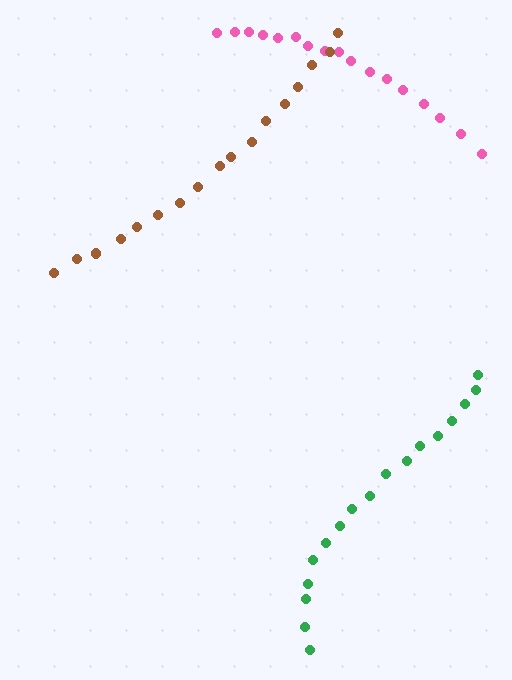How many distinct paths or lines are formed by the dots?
There are 3 distinct paths.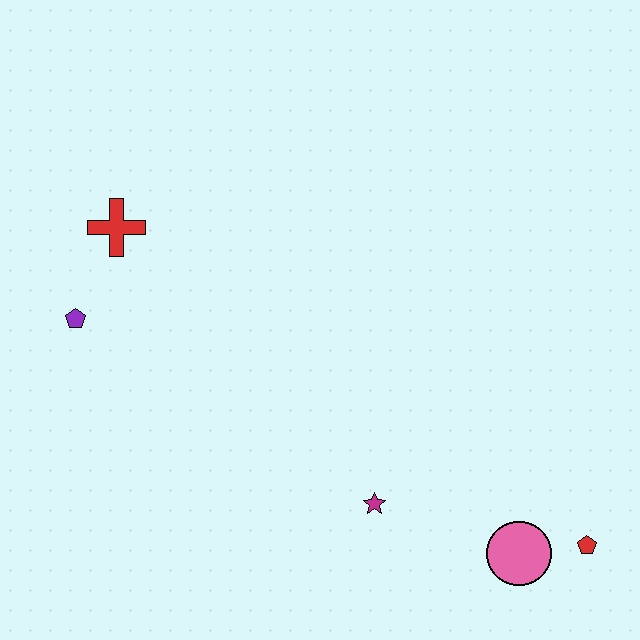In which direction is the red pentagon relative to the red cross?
The red pentagon is to the right of the red cross.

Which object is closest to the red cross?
The purple pentagon is closest to the red cross.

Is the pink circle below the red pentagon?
Yes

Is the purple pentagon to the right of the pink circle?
No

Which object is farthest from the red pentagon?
The red cross is farthest from the red pentagon.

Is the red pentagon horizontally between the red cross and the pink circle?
No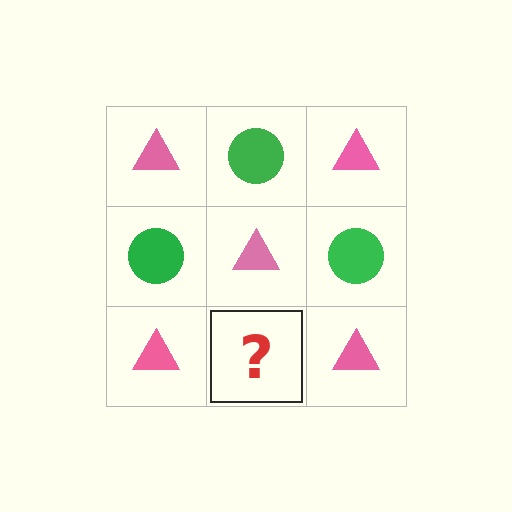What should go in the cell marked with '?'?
The missing cell should contain a green circle.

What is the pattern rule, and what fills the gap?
The rule is that it alternates pink triangle and green circle in a checkerboard pattern. The gap should be filled with a green circle.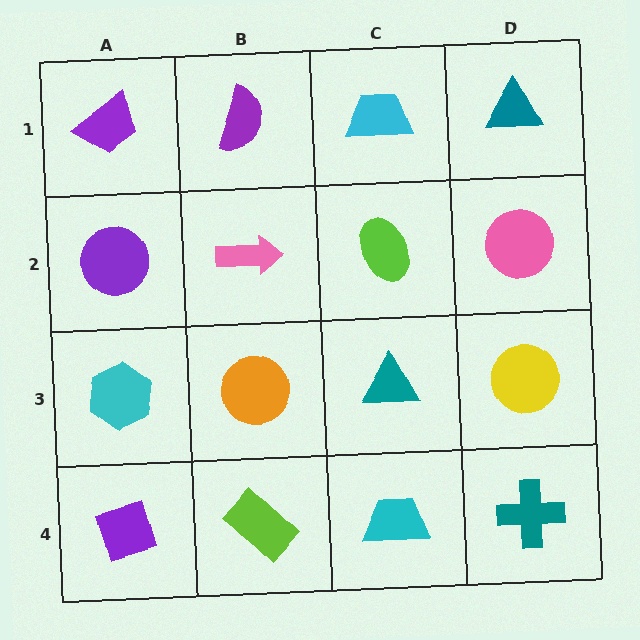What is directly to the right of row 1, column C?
A teal triangle.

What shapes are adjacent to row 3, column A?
A purple circle (row 2, column A), a purple diamond (row 4, column A), an orange circle (row 3, column B).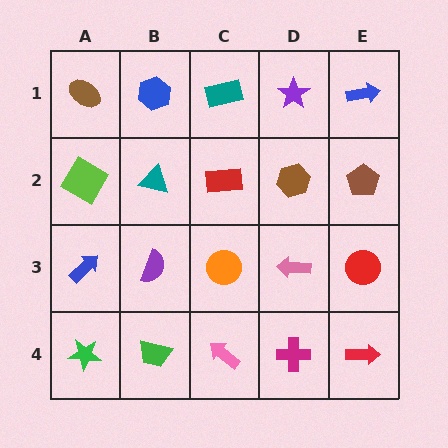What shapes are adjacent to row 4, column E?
A red circle (row 3, column E), a magenta cross (row 4, column D).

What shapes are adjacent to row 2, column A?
A brown ellipse (row 1, column A), a blue arrow (row 3, column A), a teal triangle (row 2, column B).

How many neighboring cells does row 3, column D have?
4.